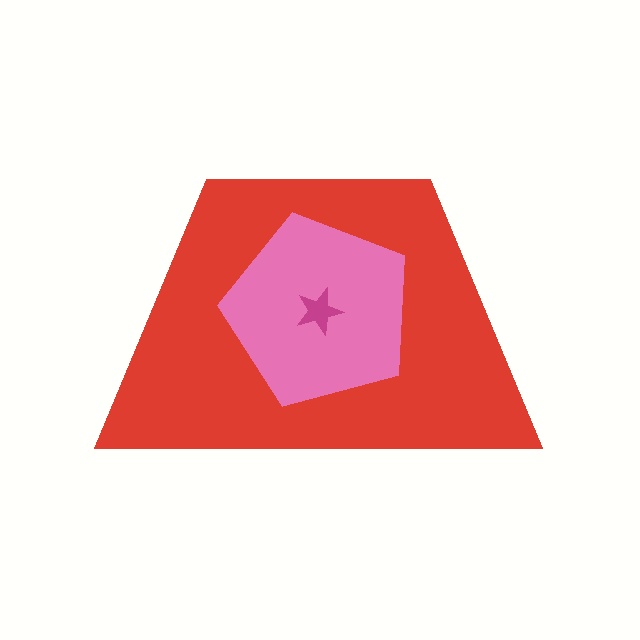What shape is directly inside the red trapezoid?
The pink pentagon.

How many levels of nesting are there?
3.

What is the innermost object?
The magenta star.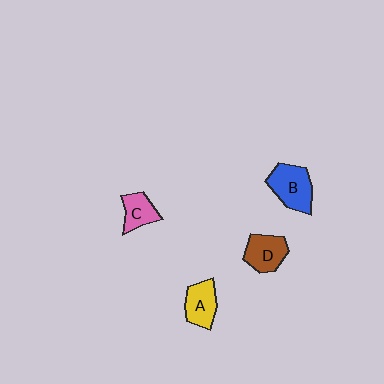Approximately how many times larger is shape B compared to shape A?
Approximately 1.3 times.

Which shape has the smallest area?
Shape C (pink).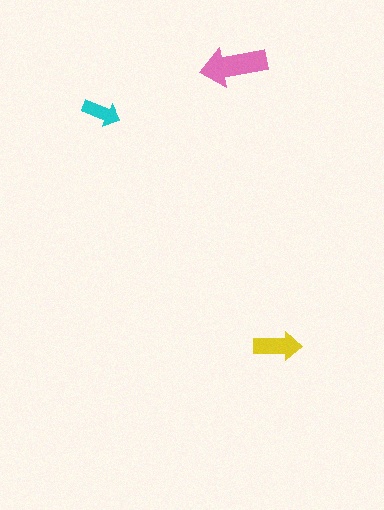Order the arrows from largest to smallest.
the pink one, the yellow one, the cyan one.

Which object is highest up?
The pink arrow is topmost.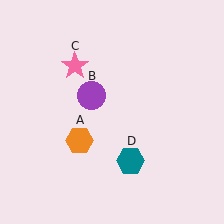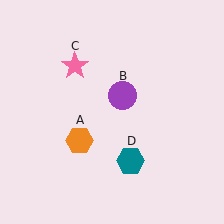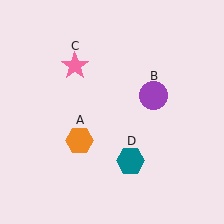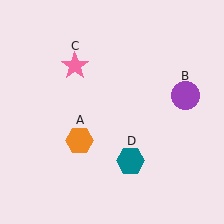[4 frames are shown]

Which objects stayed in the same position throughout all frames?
Orange hexagon (object A) and pink star (object C) and teal hexagon (object D) remained stationary.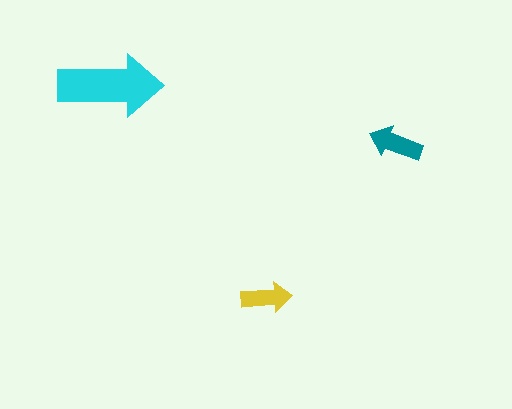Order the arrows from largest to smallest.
the cyan one, the teal one, the yellow one.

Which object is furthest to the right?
The teal arrow is rightmost.